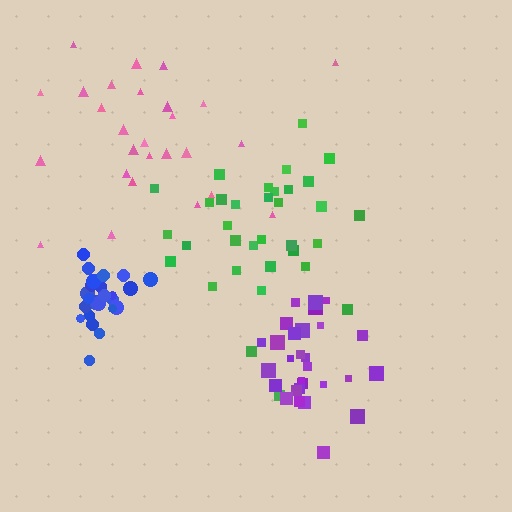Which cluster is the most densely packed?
Blue.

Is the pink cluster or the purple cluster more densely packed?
Purple.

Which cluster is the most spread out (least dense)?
Pink.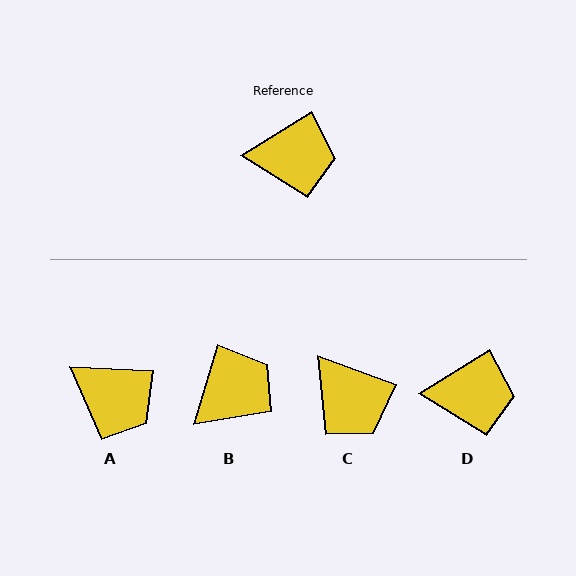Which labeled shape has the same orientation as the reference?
D.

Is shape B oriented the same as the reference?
No, it is off by about 41 degrees.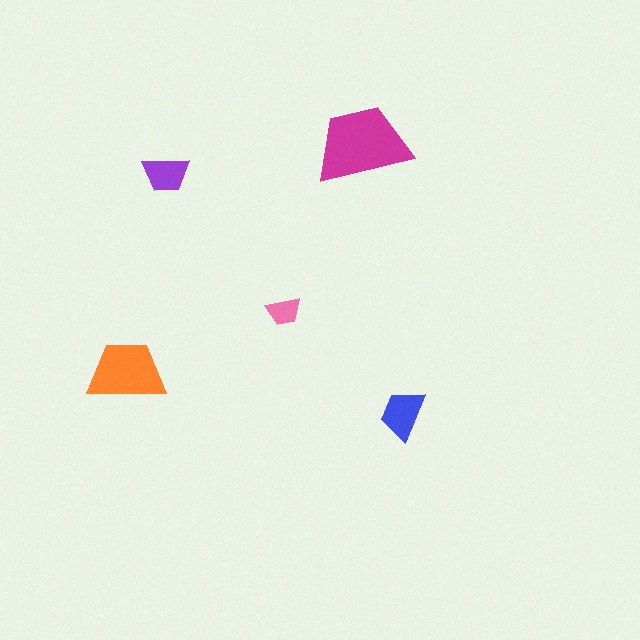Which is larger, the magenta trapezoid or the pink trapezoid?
The magenta one.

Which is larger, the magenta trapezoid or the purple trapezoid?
The magenta one.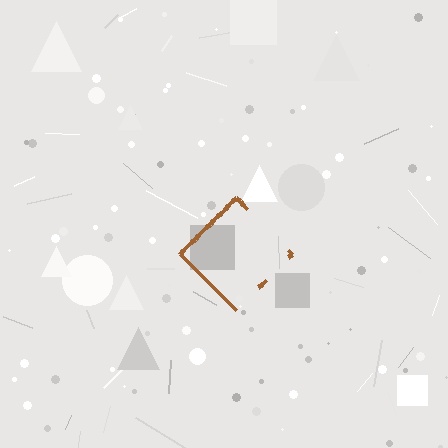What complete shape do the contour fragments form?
The contour fragments form a diamond.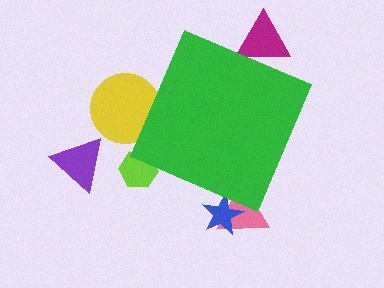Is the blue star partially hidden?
Yes, the blue star is partially hidden behind the green diamond.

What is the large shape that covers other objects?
A green diamond.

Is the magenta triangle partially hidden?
Yes, the magenta triangle is partially hidden behind the green diamond.